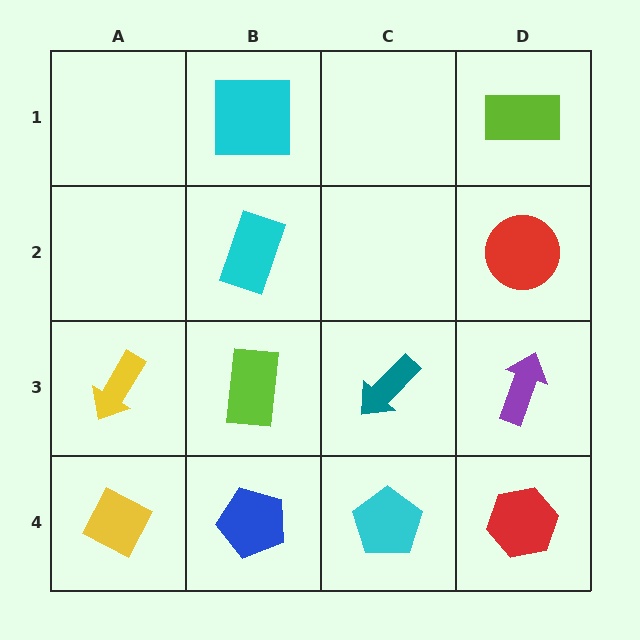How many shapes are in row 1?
2 shapes.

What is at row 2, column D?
A red circle.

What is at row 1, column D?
A lime rectangle.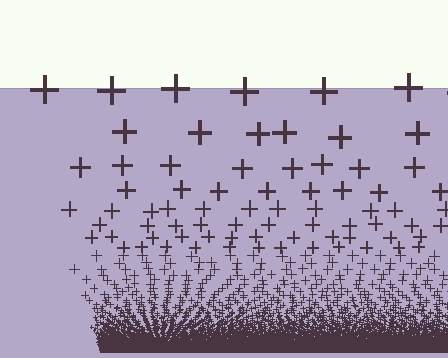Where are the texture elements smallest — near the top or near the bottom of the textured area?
Near the bottom.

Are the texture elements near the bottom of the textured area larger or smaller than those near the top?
Smaller. The gradient is inverted — elements near the bottom are smaller and denser.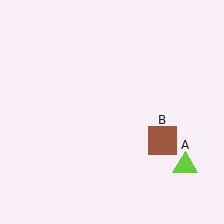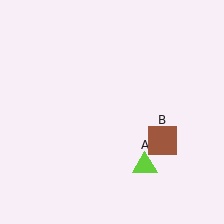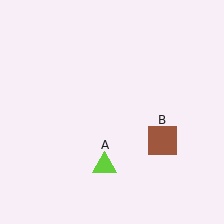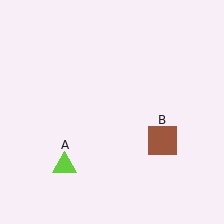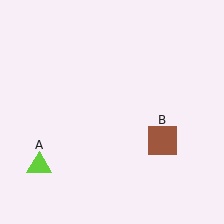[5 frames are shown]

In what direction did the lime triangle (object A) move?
The lime triangle (object A) moved left.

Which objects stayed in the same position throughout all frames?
Brown square (object B) remained stationary.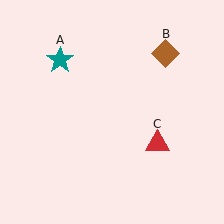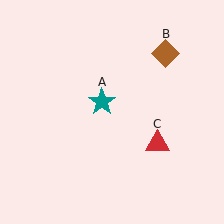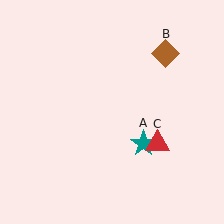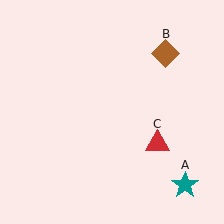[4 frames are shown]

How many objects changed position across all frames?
1 object changed position: teal star (object A).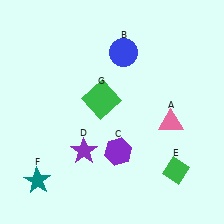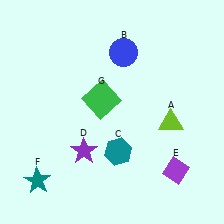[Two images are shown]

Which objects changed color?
A changed from pink to lime. C changed from purple to teal. E changed from green to purple.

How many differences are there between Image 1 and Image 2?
There are 3 differences between the two images.